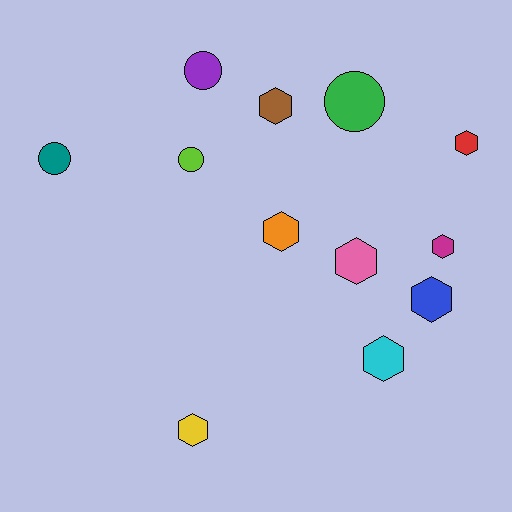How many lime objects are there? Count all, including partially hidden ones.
There is 1 lime object.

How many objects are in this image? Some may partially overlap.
There are 12 objects.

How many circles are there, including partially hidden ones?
There are 4 circles.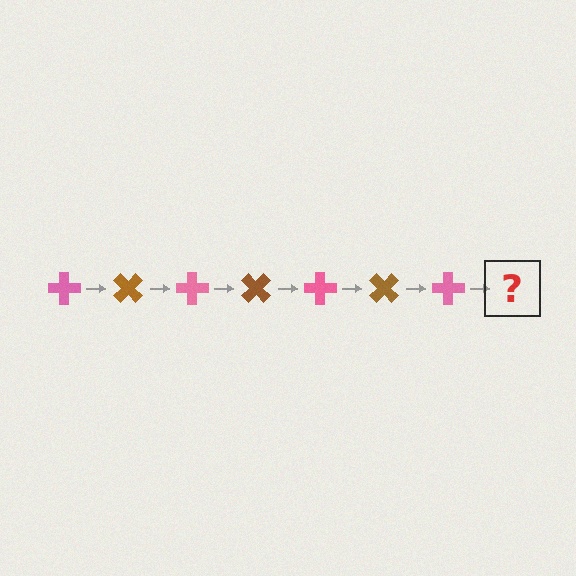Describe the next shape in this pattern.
It should be a brown cross, rotated 315 degrees from the start.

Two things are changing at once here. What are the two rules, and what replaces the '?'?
The two rules are that it rotates 45 degrees each step and the color cycles through pink and brown. The '?' should be a brown cross, rotated 315 degrees from the start.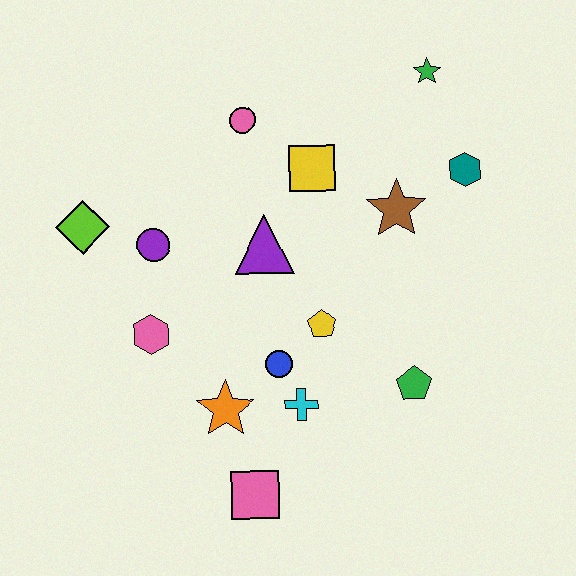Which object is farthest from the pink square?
The green star is farthest from the pink square.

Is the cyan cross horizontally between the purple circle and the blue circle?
No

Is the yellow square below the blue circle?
No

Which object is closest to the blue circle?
The cyan cross is closest to the blue circle.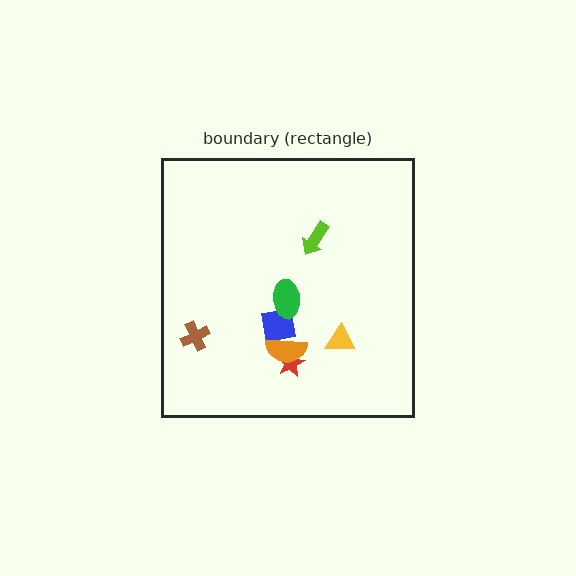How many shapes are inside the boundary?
7 inside, 0 outside.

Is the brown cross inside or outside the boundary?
Inside.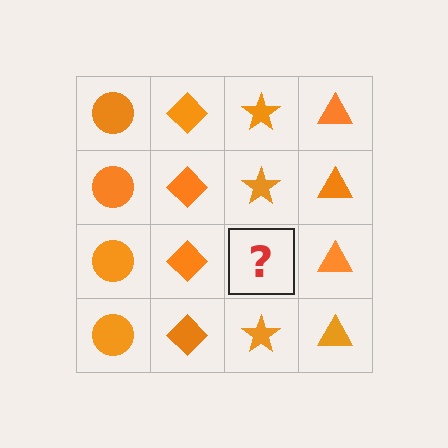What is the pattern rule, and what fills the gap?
The rule is that each column has a consistent shape. The gap should be filled with an orange star.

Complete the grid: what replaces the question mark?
The question mark should be replaced with an orange star.